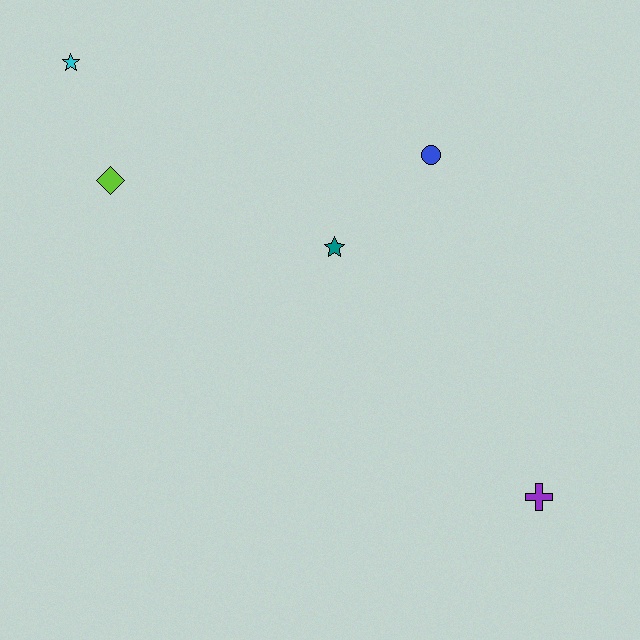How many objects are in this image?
There are 5 objects.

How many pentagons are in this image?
There are no pentagons.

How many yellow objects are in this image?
There are no yellow objects.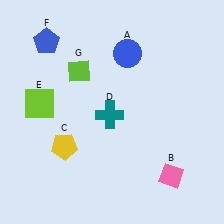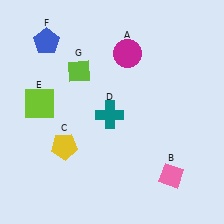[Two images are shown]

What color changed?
The circle (A) changed from blue in Image 1 to magenta in Image 2.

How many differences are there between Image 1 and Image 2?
There is 1 difference between the two images.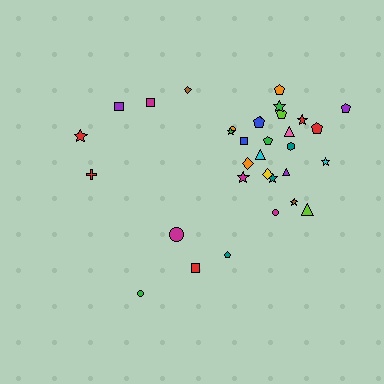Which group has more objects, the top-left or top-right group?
The top-right group.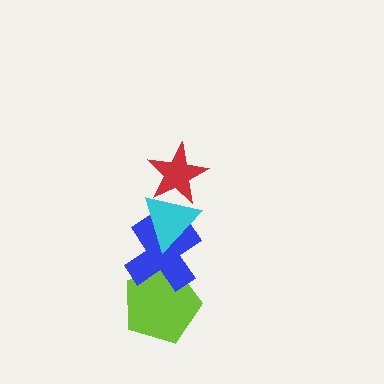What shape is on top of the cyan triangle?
The red star is on top of the cyan triangle.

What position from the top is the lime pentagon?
The lime pentagon is 4th from the top.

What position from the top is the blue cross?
The blue cross is 3rd from the top.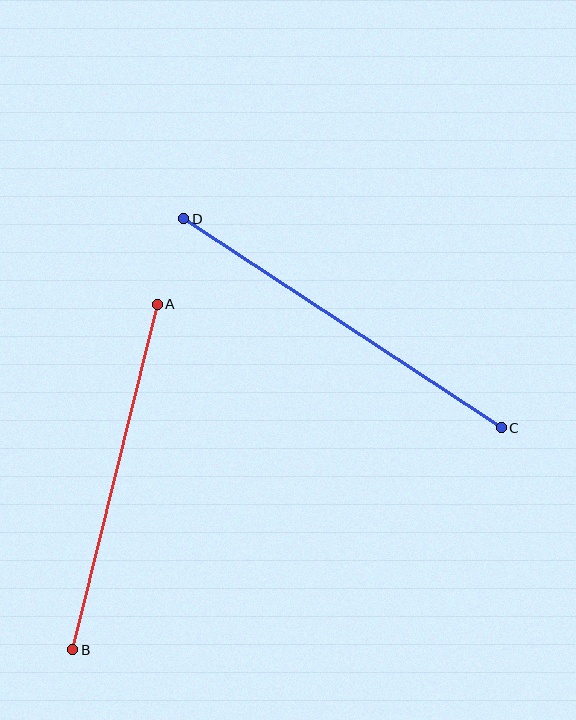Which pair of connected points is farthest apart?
Points C and D are farthest apart.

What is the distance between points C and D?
The distance is approximately 380 pixels.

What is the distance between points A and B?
The distance is approximately 356 pixels.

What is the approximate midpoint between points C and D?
The midpoint is at approximately (342, 323) pixels.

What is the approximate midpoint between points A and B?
The midpoint is at approximately (115, 477) pixels.